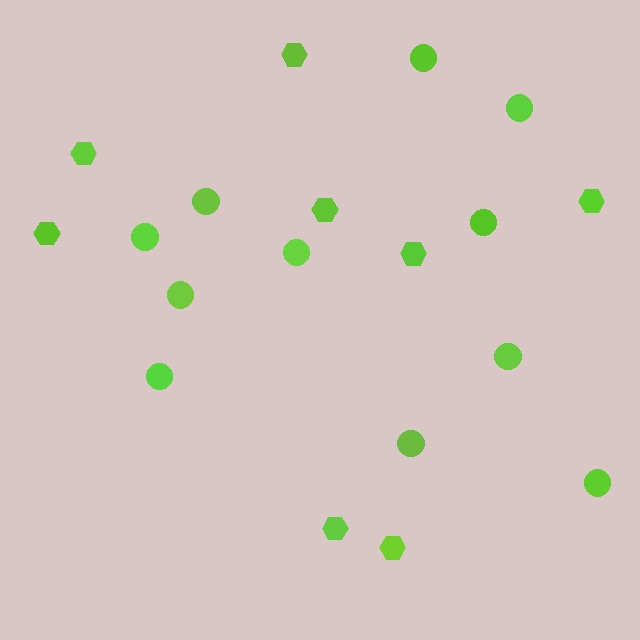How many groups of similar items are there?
There are 2 groups: one group of hexagons (8) and one group of circles (11).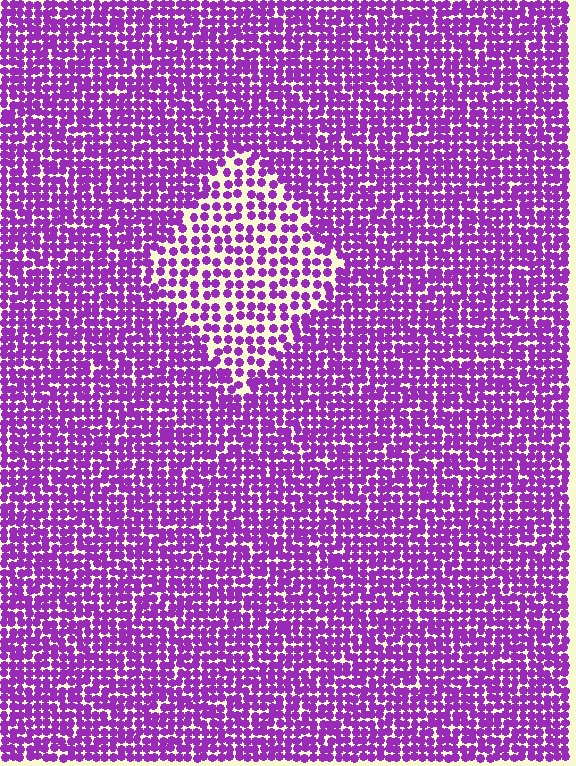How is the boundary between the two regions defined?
The boundary is defined by a change in element density (approximately 1.8x ratio). All elements are the same color, size, and shape.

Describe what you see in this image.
The image contains small purple elements arranged at two different densities. A diamond-shaped region is visible where the elements are less densely packed than the surrounding area.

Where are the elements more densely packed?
The elements are more densely packed outside the diamond boundary.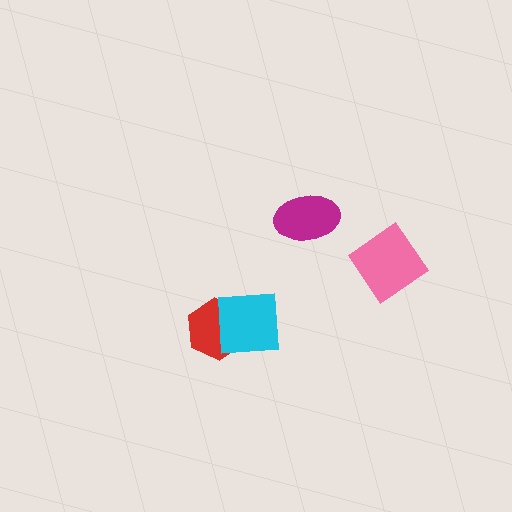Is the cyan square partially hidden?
No, no other shape covers it.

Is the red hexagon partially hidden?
Yes, it is partially covered by another shape.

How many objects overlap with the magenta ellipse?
0 objects overlap with the magenta ellipse.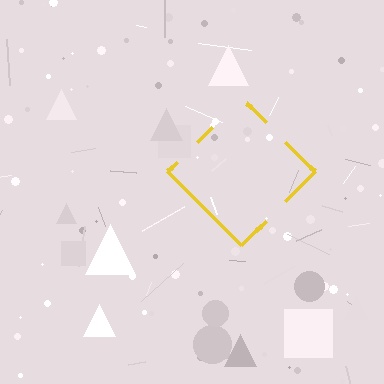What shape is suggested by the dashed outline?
The dashed outline suggests a diamond.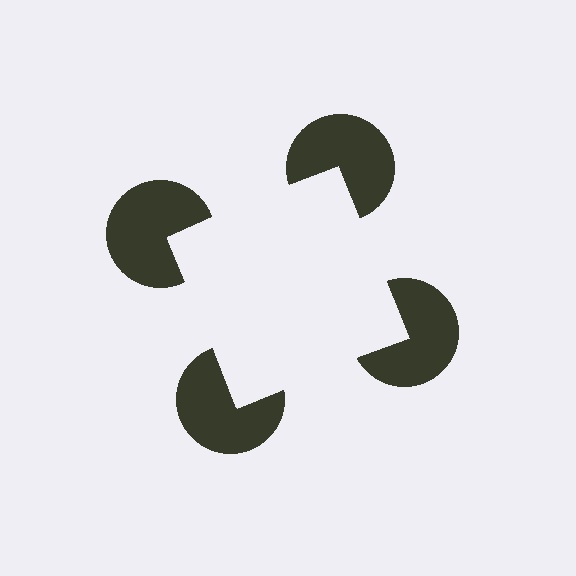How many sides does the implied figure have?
4 sides.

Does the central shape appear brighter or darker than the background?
It typically appears slightly brighter than the background, even though no actual brightness change is drawn.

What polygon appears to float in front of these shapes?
An illusory square — its edges are inferred from the aligned wedge cuts in the pac-man discs, not physically drawn.